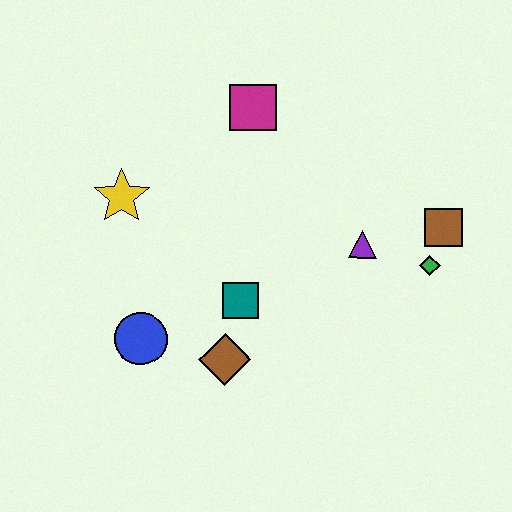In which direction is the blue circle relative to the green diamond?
The blue circle is to the left of the green diamond.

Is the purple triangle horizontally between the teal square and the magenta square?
No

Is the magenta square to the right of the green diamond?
No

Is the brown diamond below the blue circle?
Yes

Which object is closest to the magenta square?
The yellow star is closest to the magenta square.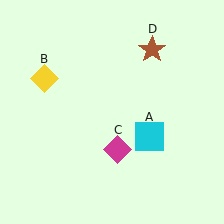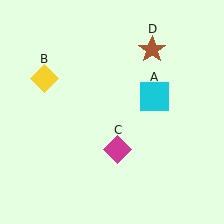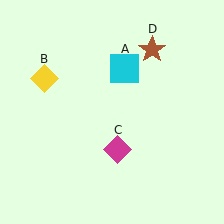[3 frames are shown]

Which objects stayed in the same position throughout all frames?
Yellow diamond (object B) and magenta diamond (object C) and brown star (object D) remained stationary.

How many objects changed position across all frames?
1 object changed position: cyan square (object A).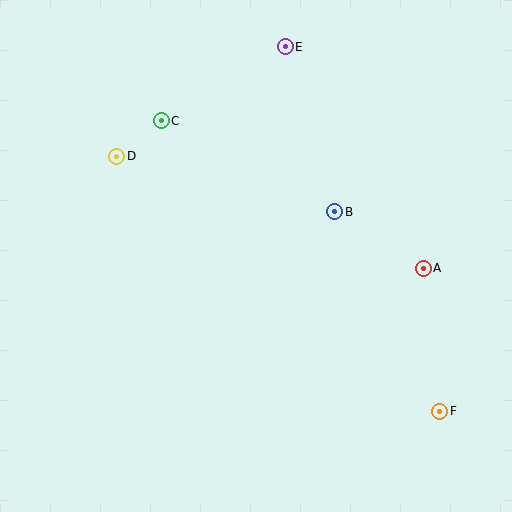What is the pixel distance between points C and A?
The distance between C and A is 301 pixels.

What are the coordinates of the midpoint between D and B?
The midpoint between D and B is at (226, 184).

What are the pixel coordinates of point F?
Point F is at (440, 411).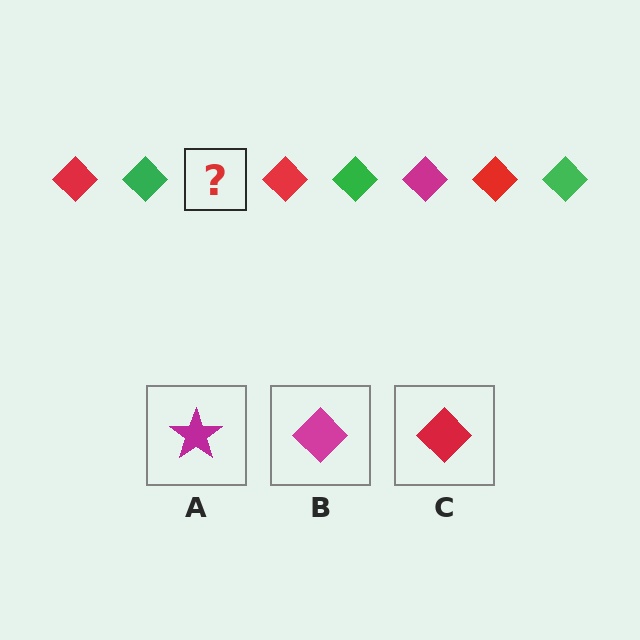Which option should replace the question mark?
Option B.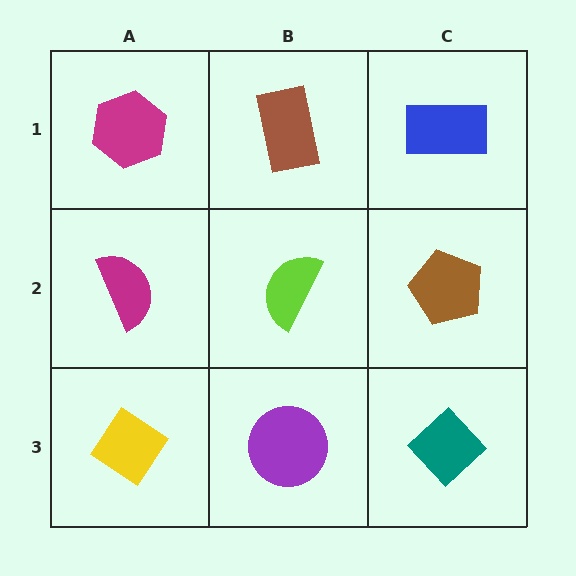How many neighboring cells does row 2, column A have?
3.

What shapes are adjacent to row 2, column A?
A magenta hexagon (row 1, column A), a yellow diamond (row 3, column A), a lime semicircle (row 2, column B).